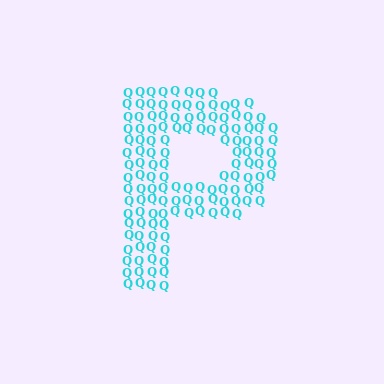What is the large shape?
The large shape is the letter P.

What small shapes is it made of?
It is made of small letter Q's.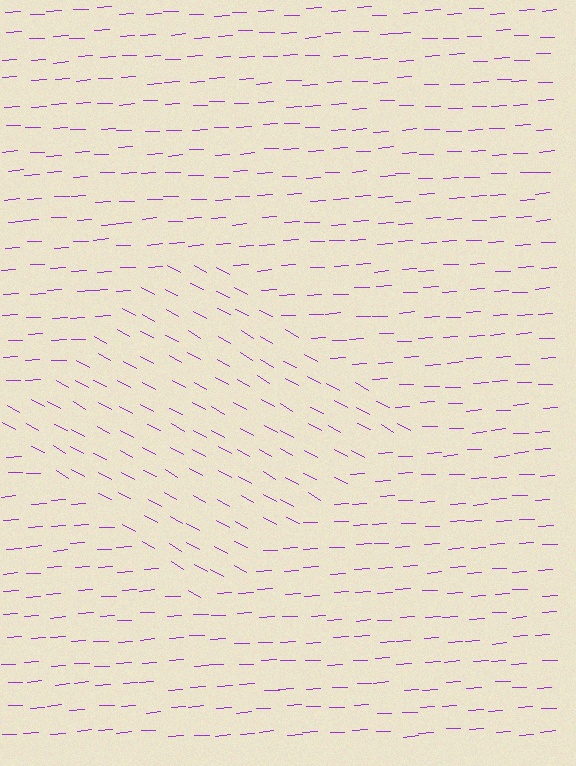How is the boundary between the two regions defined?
The boundary is defined purely by a change in line orientation (approximately 32 degrees difference). All lines are the same color and thickness.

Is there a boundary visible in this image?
Yes, there is a texture boundary formed by a change in line orientation.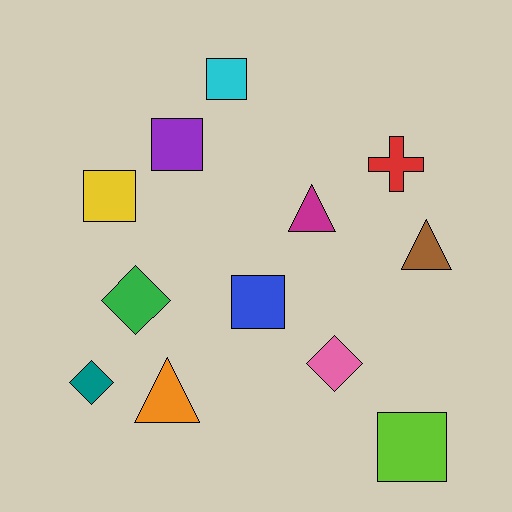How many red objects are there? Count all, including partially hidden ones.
There is 1 red object.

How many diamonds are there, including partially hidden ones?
There are 3 diamonds.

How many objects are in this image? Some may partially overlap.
There are 12 objects.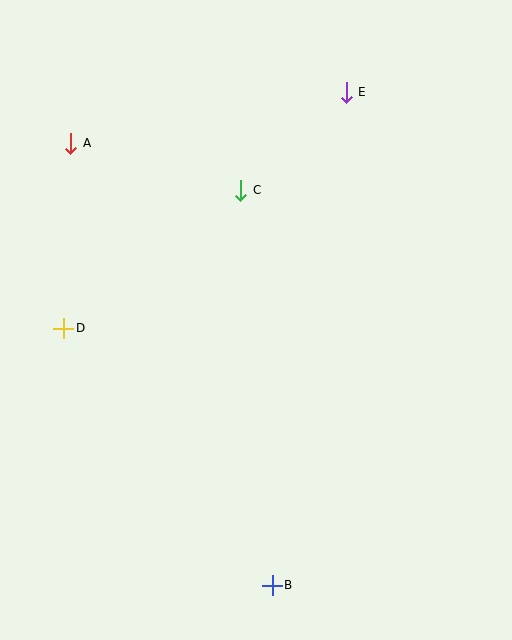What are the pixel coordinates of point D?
Point D is at (64, 328).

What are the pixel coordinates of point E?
Point E is at (346, 92).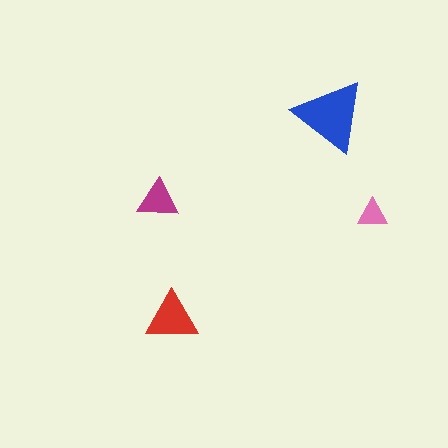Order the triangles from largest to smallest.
the blue one, the red one, the magenta one, the pink one.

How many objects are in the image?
There are 4 objects in the image.